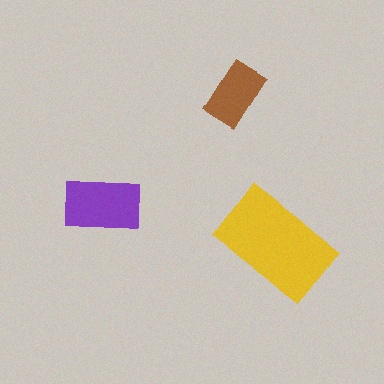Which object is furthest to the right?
The yellow rectangle is rightmost.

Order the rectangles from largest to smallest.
the yellow one, the purple one, the brown one.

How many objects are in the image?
There are 3 objects in the image.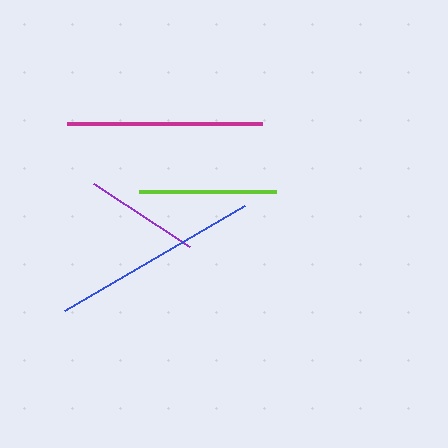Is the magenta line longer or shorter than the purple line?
The magenta line is longer than the purple line.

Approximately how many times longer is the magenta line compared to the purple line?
The magenta line is approximately 1.7 times the length of the purple line.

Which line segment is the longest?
The blue line is the longest at approximately 208 pixels.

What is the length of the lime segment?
The lime segment is approximately 136 pixels long.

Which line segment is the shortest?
The purple line is the shortest at approximately 115 pixels.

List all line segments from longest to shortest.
From longest to shortest: blue, magenta, lime, purple.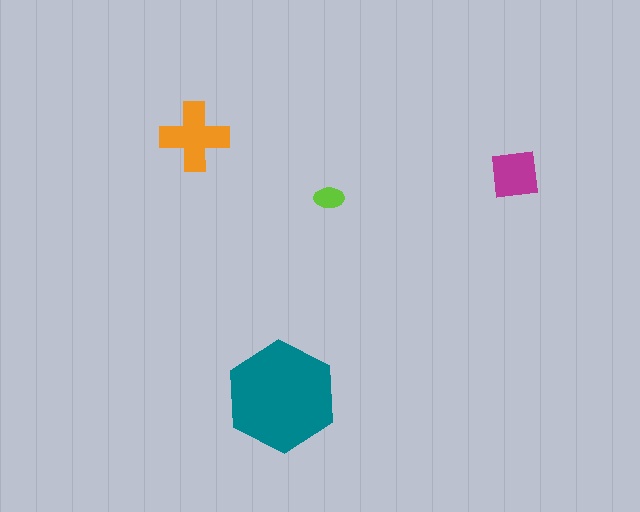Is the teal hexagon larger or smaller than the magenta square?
Larger.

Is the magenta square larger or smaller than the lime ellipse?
Larger.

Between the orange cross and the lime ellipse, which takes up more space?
The orange cross.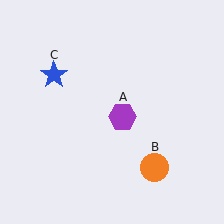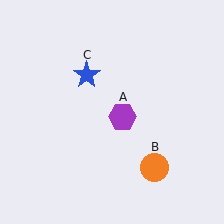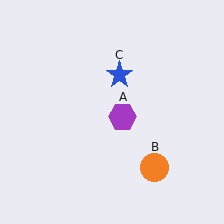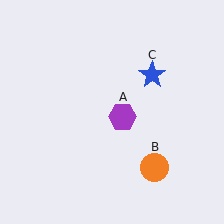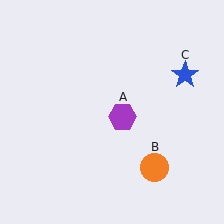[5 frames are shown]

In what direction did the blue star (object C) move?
The blue star (object C) moved right.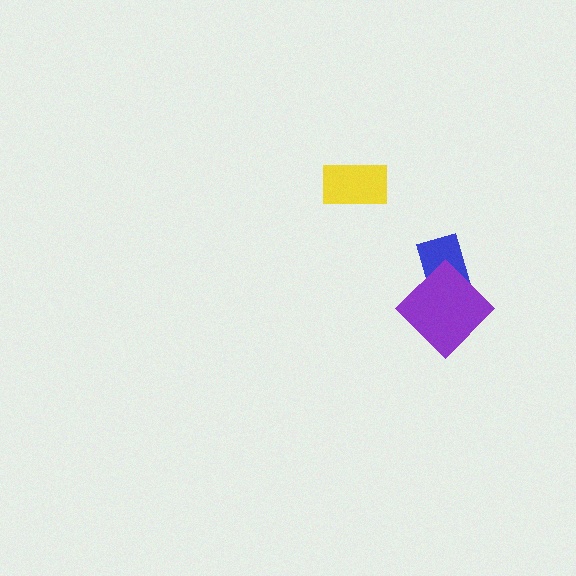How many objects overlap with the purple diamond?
1 object overlaps with the purple diamond.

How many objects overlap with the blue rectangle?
1 object overlaps with the blue rectangle.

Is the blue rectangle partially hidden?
Yes, it is partially covered by another shape.